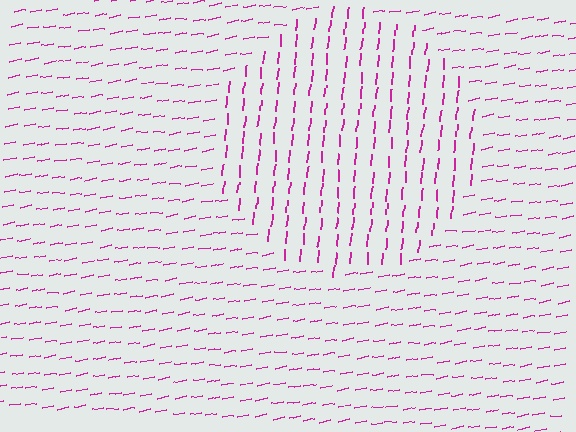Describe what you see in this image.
The image is filled with small magenta line segments. A circle region in the image has lines oriented differently from the surrounding lines, creating a visible texture boundary.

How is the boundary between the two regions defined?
The boundary is defined purely by a change in line orientation (approximately 75 degrees difference). All lines are the same color and thickness.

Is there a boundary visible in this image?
Yes, there is a texture boundary formed by a change in line orientation.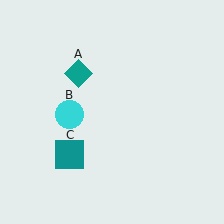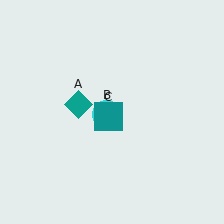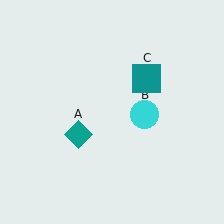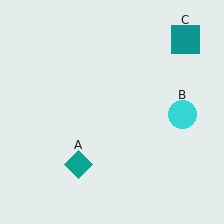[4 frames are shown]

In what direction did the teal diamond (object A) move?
The teal diamond (object A) moved down.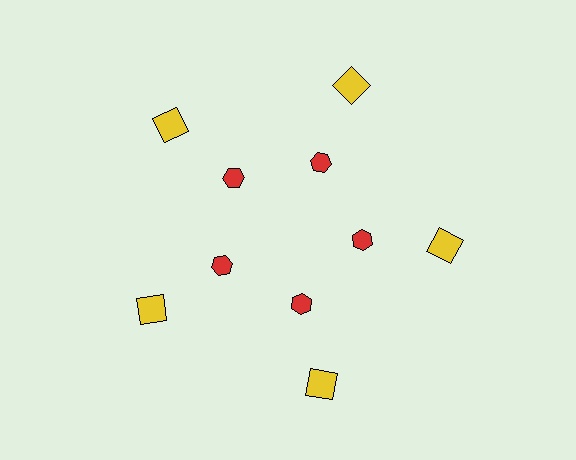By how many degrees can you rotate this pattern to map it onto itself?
The pattern maps onto itself every 72 degrees of rotation.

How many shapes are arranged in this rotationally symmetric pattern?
There are 10 shapes, arranged in 5 groups of 2.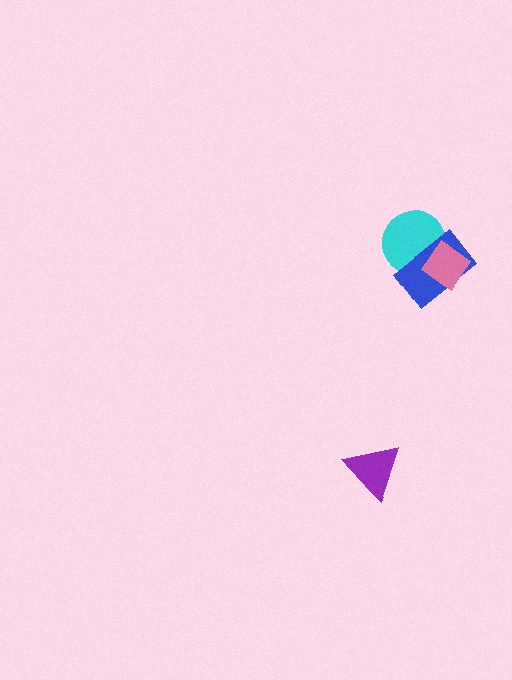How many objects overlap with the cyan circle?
2 objects overlap with the cyan circle.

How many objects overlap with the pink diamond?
2 objects overlap with the pink diamond.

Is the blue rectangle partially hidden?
Yes, it is partially covered by another shape.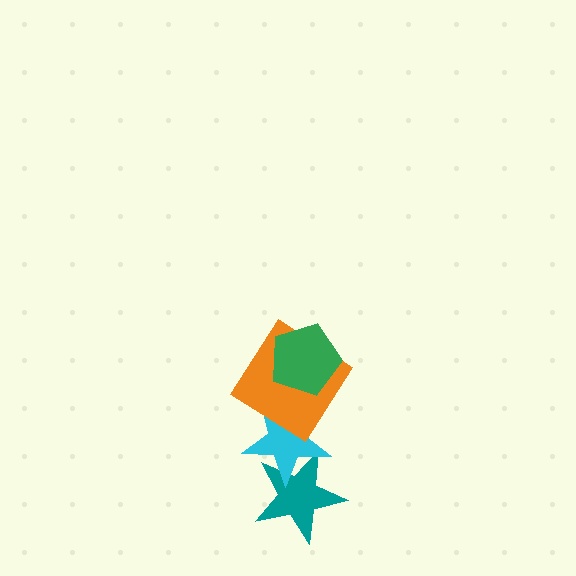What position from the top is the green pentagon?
The green pentagon is 1st from the top.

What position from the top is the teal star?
The teal star is 4th from the top.